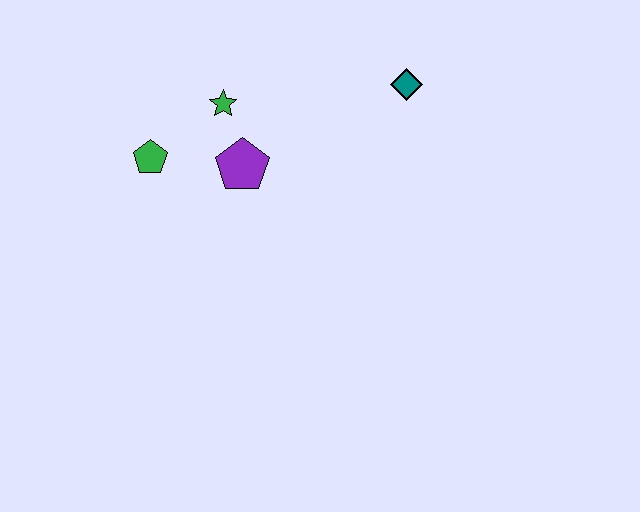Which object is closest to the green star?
The purple pentagon is closest to the green star.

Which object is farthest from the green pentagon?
The teal diamond is farthest from the green pentagon.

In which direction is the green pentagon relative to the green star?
The green pentagon is to the left of the green star.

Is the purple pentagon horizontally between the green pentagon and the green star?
No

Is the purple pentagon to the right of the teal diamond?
No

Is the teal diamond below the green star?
No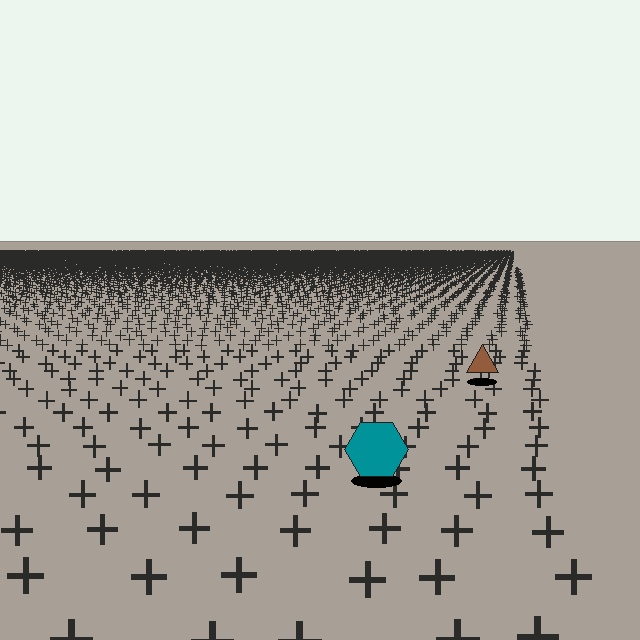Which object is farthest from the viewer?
The brown triangle is farthest from the viewer. It appears smaller and the ground texture around it is denser.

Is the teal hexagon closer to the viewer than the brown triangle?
Yes. The teal hexagon is closer — you can tell from the texture gradient: the ground texture is coarser near it.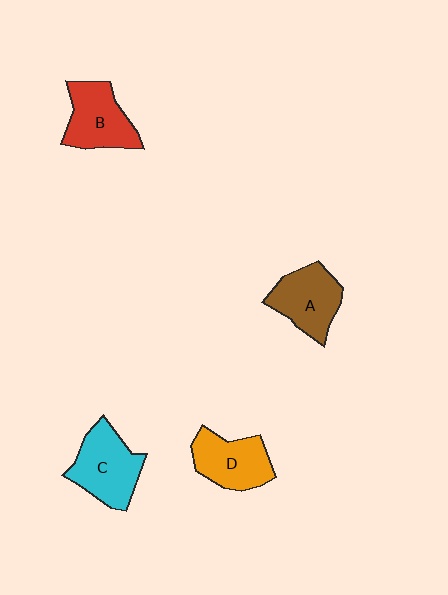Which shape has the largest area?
Shape C (cyan).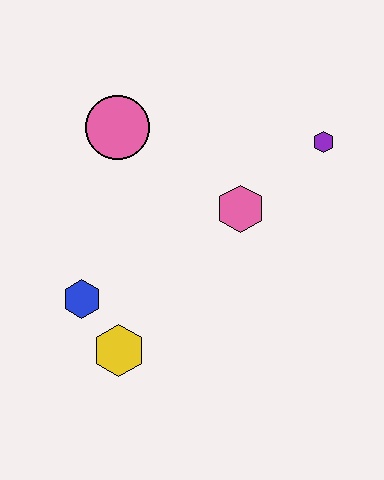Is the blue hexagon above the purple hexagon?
No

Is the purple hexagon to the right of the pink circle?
Yes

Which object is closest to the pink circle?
The pink hexagon is closest to the pink circle.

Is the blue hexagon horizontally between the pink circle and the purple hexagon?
No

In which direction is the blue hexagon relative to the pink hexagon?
The blue hexagon is to the left of the pink hexagon.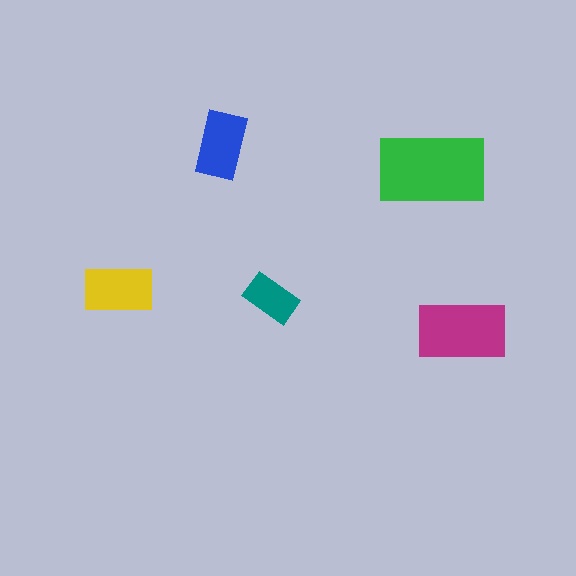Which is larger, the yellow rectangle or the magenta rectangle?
The magenta one.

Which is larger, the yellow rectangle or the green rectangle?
The green one.